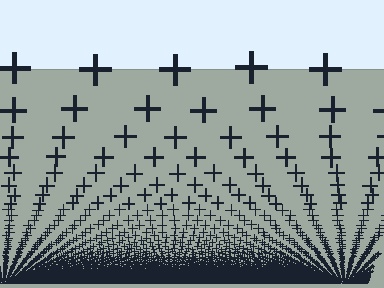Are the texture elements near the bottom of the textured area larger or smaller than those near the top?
Smaller. The gradient is inverted — elements near the bottom are smaller and denser.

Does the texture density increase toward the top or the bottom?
Density increases toward the bottom.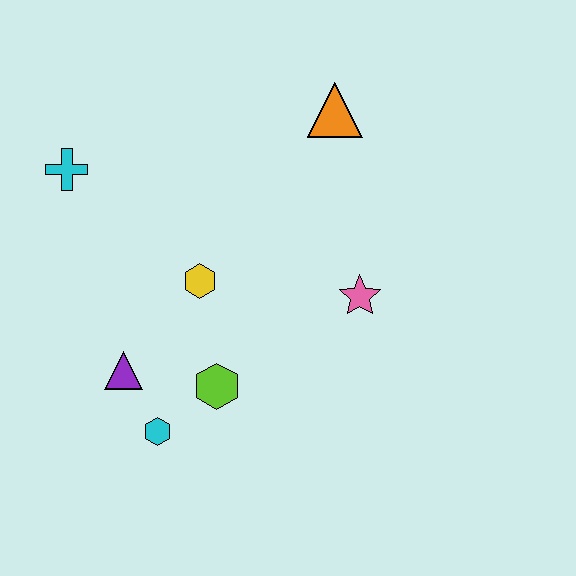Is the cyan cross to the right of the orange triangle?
No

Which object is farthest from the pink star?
The cyan cross is farthest from the pink star.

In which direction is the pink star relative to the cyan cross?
The pink star is to the right of the cyan cross.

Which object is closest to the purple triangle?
The cyan hexagon is closest to the purple triangle.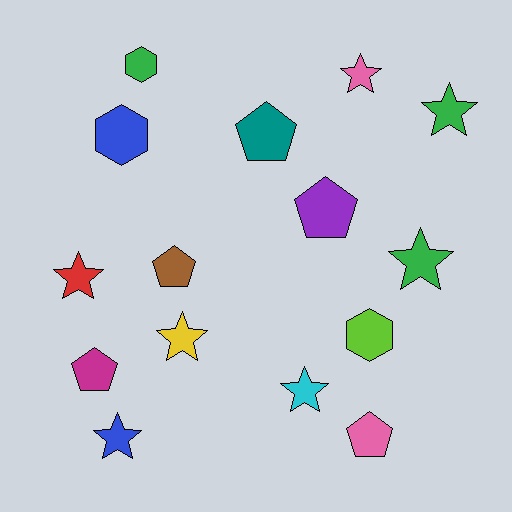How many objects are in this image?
There are 15 objects.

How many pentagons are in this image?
There are 5 pentagons.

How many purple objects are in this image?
There is 1 purple object.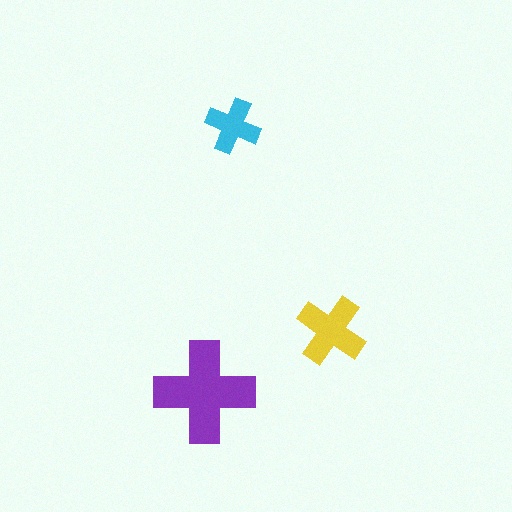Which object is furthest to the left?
The purple cross is leftmost.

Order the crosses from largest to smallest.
the purple one, the yellow one, the cyan one.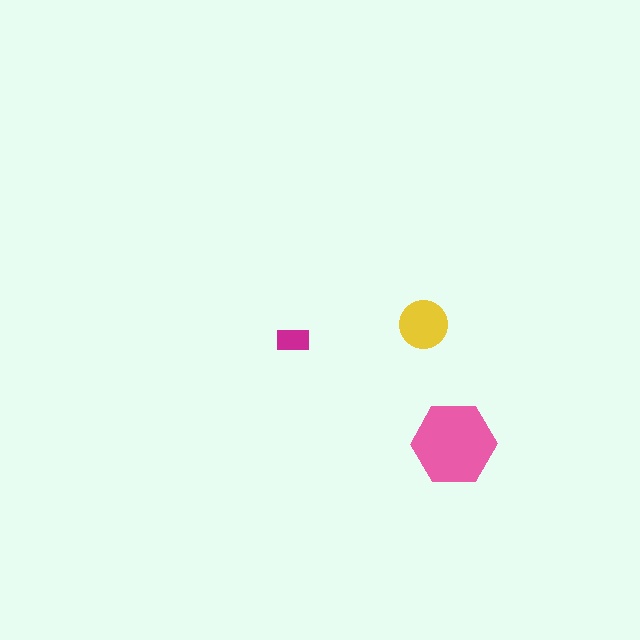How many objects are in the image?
There are 3 objects in the image.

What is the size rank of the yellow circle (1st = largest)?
2nd.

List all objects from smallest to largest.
The magenta rectangle, the yellow circle, the pink hexagon.